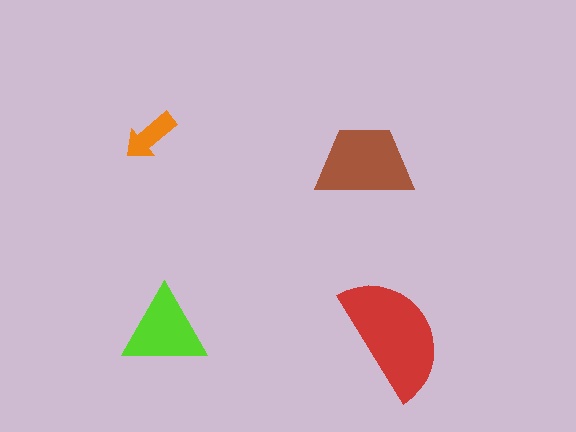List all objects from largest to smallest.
The red semicircle, the brown trapezoid, the lime triangle, the orange arrow.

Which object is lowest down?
The red semicircle is bottommost.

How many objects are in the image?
There are 4 objects in the image.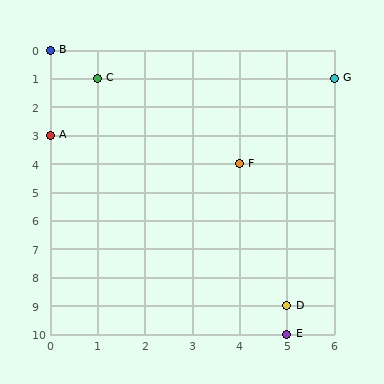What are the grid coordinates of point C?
Point C is at grid coordinates (1, 1).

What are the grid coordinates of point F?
Point F is at grid coordinates (4, 4).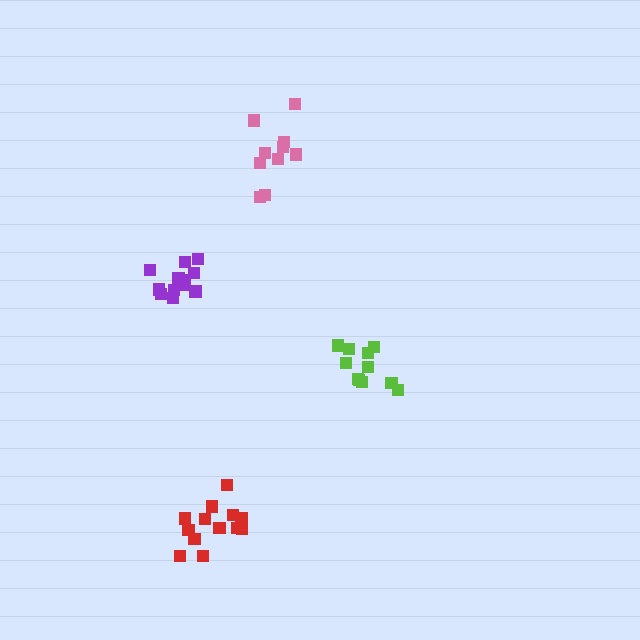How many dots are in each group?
Group 1: 13 dots, Group 2: 11 dots, Group 3: 10 dots, Group 4: 12 dots (46 total).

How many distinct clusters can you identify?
There are 4 distinct clusters.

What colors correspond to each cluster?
The clusters are colored: red, lime, pink, purple.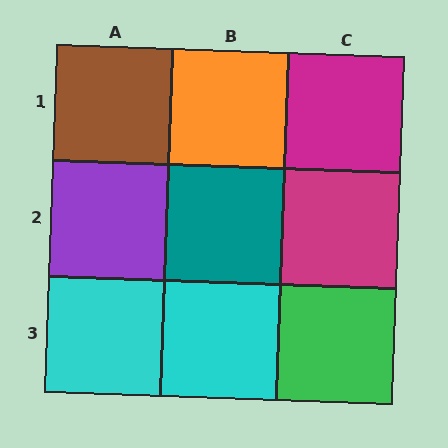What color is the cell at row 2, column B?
Teal.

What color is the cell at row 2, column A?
Purple.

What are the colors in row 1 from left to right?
Brown, orange, magenta.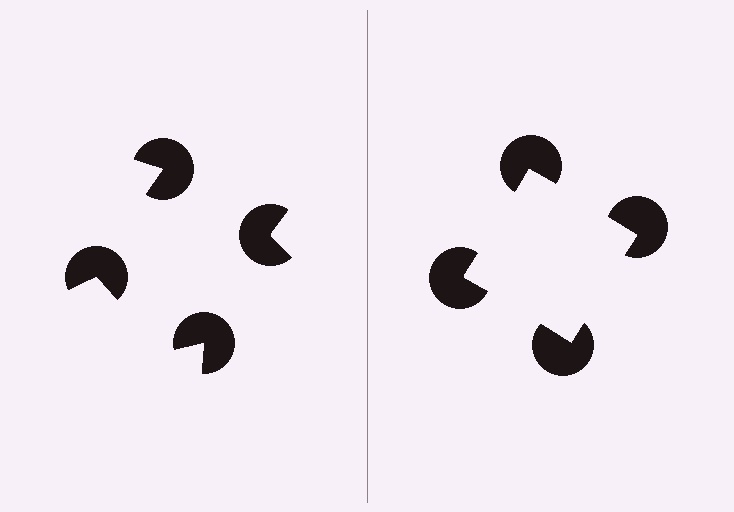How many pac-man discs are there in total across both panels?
8 — 4 on each side.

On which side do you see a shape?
An illusory square appears on the right side. On the left side the wedge cuts are rotated, so no coherent shape forms.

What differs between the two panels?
The pac-man discs are positioned identically on both sides; only the wedge orientations differ. On the right they align to a square; on the left they are misaligned.